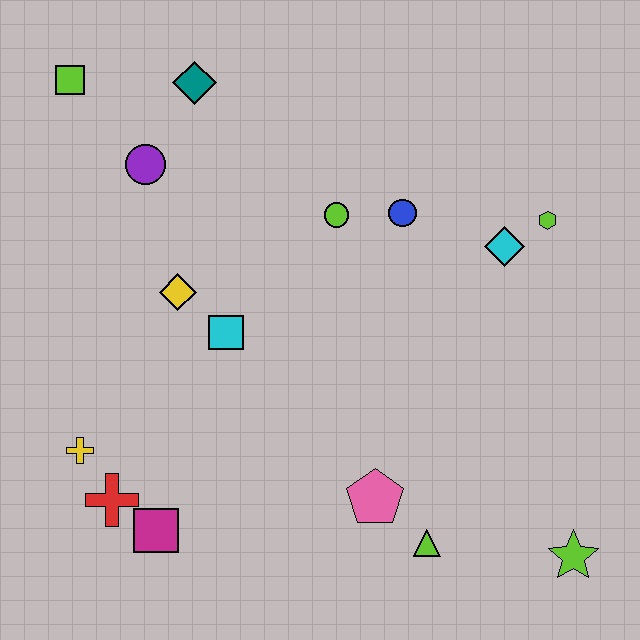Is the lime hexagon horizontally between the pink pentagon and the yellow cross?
No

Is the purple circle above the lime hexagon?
Yes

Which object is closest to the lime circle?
The blue circle is closest to the lime circle.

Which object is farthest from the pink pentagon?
The lime square is farthest from the pink pentagon.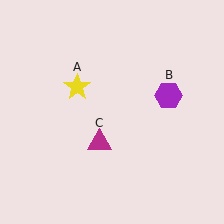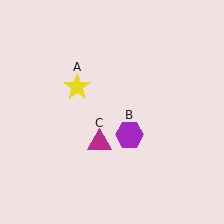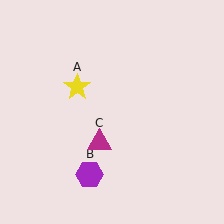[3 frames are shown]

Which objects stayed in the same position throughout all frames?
Yellow star (object A) and magenta triangle (object C) remained stationary.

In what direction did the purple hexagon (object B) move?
The purple hexagon (object B) moved down and to the left.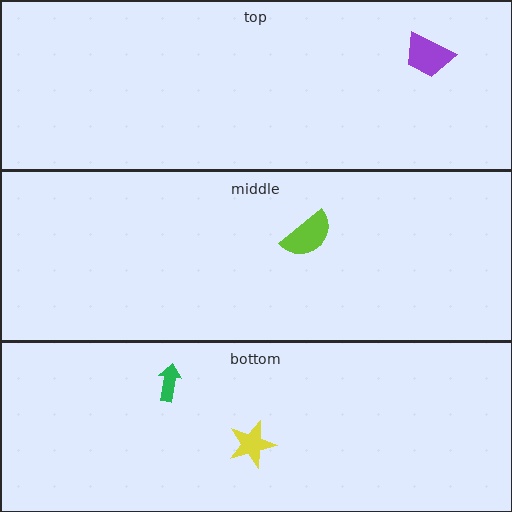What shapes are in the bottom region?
The green arrow, the yellow star.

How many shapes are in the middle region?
1.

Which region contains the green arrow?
The bottom region.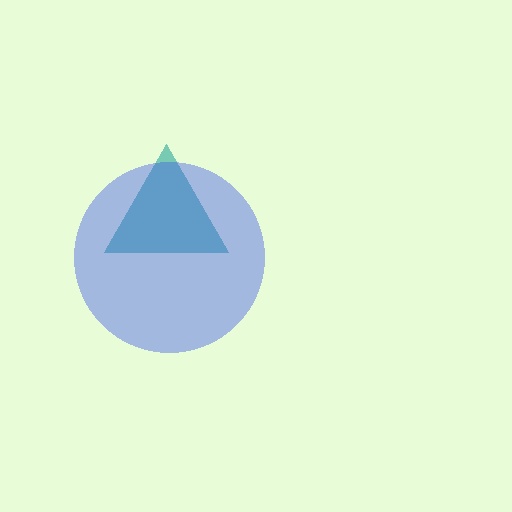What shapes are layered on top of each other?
The layered shapes are: a teal triangle, a blue circle.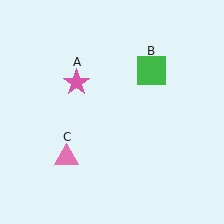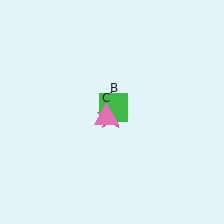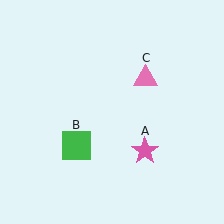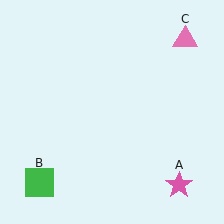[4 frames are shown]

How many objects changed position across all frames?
3 objects changed position: pink star (object A), green square (object B), pink triangle (object C).